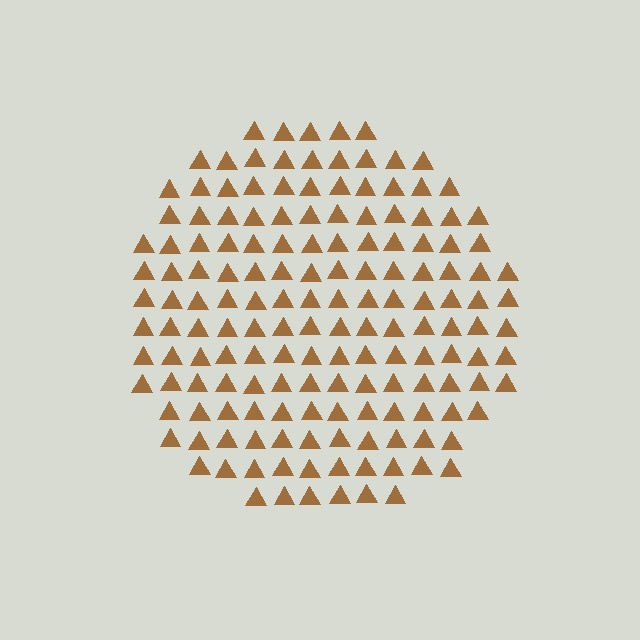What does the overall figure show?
The overall figure shows a circle.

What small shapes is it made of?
It is made of small triangles.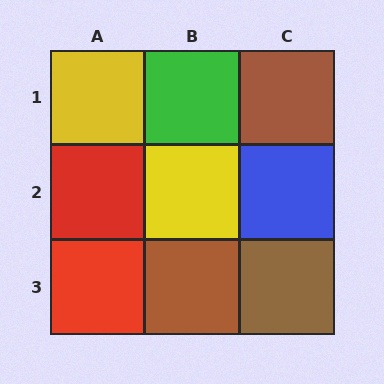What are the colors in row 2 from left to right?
Red, yellow, blue.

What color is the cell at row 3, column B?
Brown.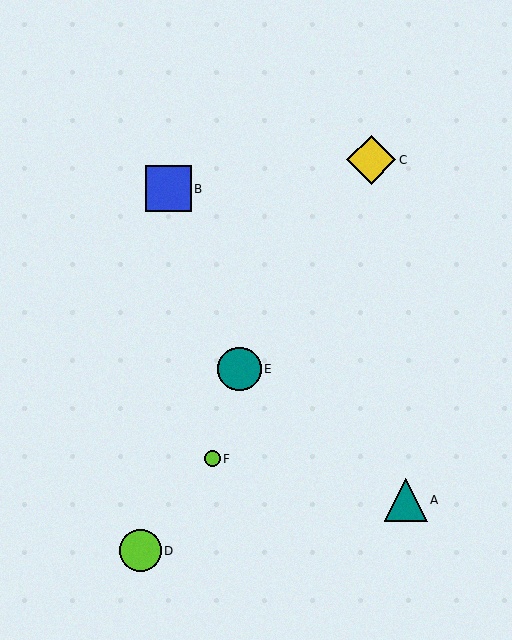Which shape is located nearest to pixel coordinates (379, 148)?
The yellow diamond (labeled C) at (371, 160) is nearest to that location.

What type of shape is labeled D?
Shape D is a lime circle.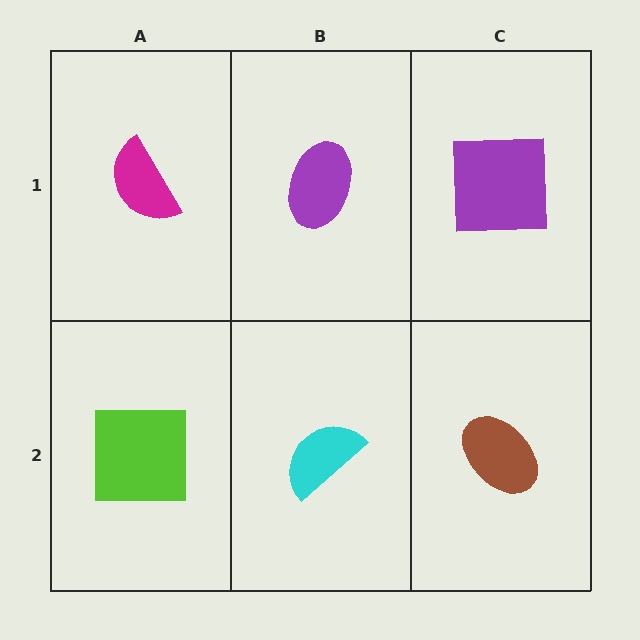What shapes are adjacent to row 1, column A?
A lime square (row 2, column A), a purple ellipse (row 1, column B).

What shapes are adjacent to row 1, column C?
A brown ellipse (row 2, column C), a purple ellipse (row 1, column B).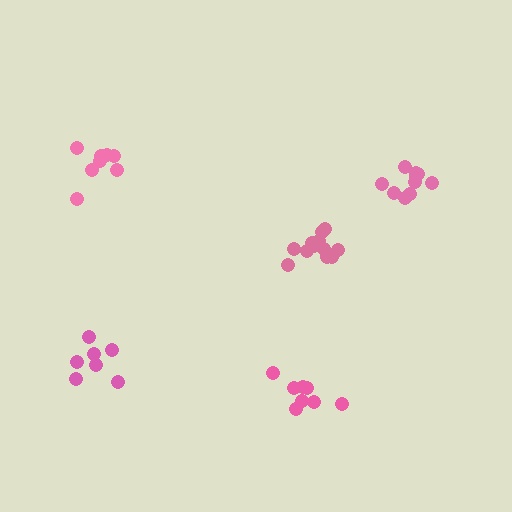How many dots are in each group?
Group 1: 12 dots, Group 2: 8 dots, Group 3: 7 dots, Group 4: 10 dots, Group 5: 8 dots (45 total).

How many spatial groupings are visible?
There are 5 spatial groupings.